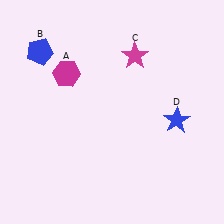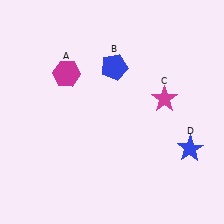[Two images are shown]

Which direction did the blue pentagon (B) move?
The blue pentagon (B) moved right.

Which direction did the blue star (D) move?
The blue star (D) moved down.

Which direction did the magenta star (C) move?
The magenta star (C) moved down.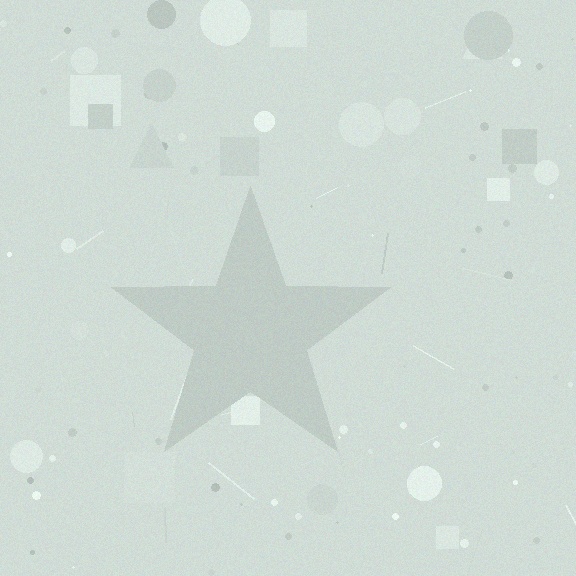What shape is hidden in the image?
A star is hidden in the image.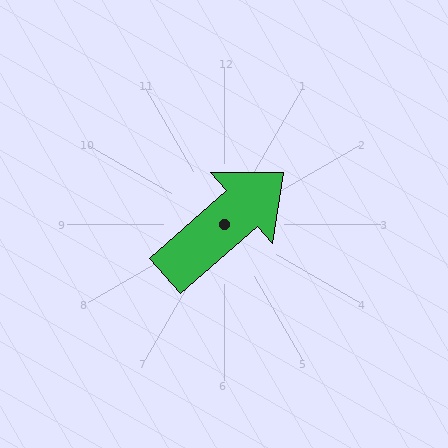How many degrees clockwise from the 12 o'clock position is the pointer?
Approximately 49 degrees.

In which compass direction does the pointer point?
Northeast.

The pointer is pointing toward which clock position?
Roughly 2 o'clock.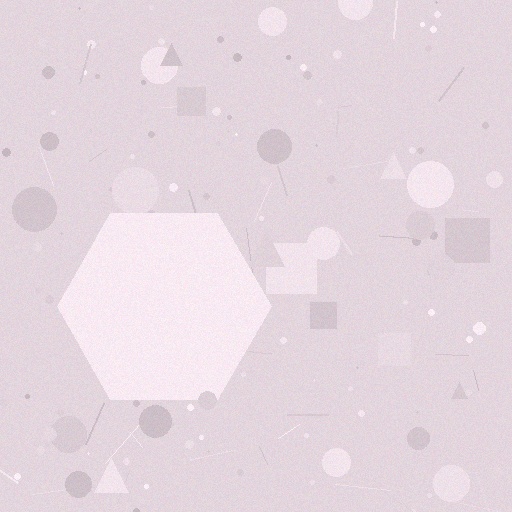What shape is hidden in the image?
A hexagon is hidden in the image.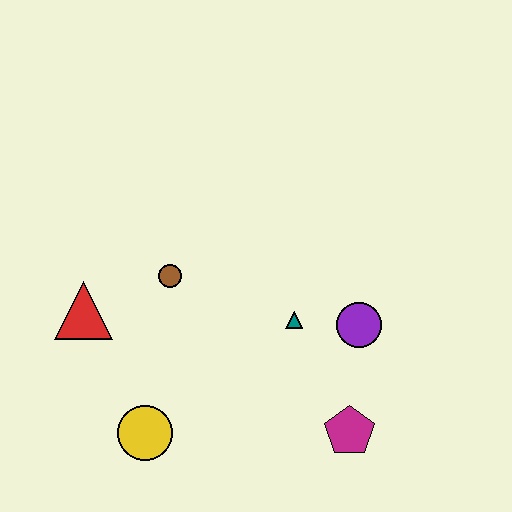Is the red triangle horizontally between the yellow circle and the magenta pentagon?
No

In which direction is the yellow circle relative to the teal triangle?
The yellow circle is to the left of the teal triangle.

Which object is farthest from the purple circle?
The red triangle is farthest from the purple circle.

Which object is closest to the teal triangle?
The purple circle is closest to the teal triangle.